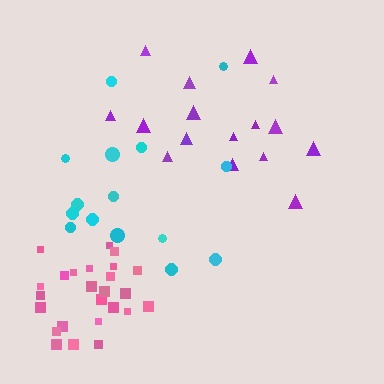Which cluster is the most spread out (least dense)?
Cyan.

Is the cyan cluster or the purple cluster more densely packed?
Purple.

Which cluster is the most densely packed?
Pink.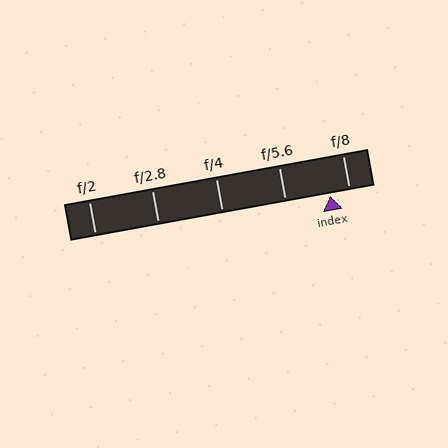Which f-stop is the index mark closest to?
The index mark is closest to f/8.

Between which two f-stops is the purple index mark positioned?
The index mark is between f/5.6 and f/8.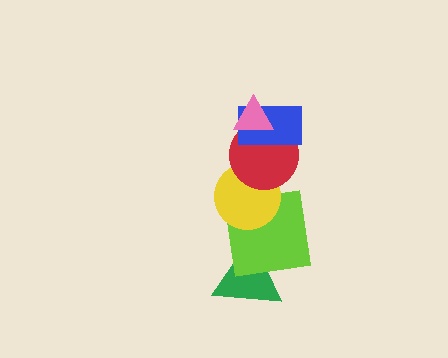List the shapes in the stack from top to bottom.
From top to bottom: the pink triangle, the blue rectangle, the red circle, the yellow circle, the lime square, the green triangle.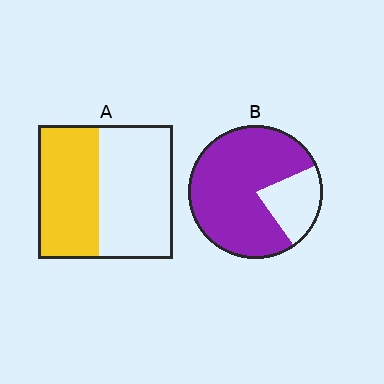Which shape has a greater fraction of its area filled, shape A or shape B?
Shape B.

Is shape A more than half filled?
No.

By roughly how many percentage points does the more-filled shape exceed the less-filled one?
By roughly 35 percentage points (B over A).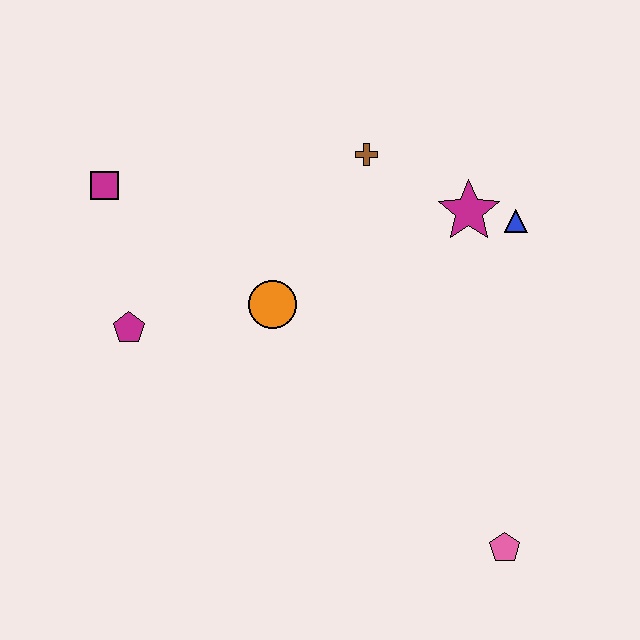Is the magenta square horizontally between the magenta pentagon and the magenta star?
No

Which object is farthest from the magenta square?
The pink pentagon is farthest from the magenta square.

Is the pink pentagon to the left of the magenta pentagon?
No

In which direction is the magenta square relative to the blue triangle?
The magenta square is to the left of the blue triangle.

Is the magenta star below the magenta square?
Yes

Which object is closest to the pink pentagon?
The blue triangle is closest to the pink pentagon.